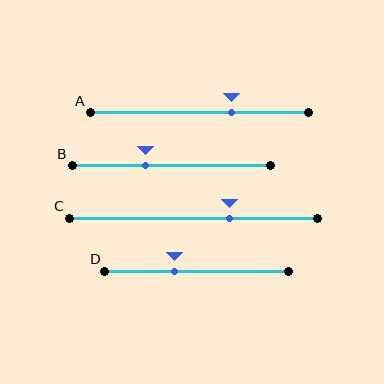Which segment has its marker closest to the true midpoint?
Segment D has its marker closest to the true midpoint.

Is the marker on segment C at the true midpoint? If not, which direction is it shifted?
No, the marker on segment C is shifted to the right by about 14% of the segment length.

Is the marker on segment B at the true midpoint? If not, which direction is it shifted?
No, the marker on segment B is shifted to the left by about 13% of the segment length.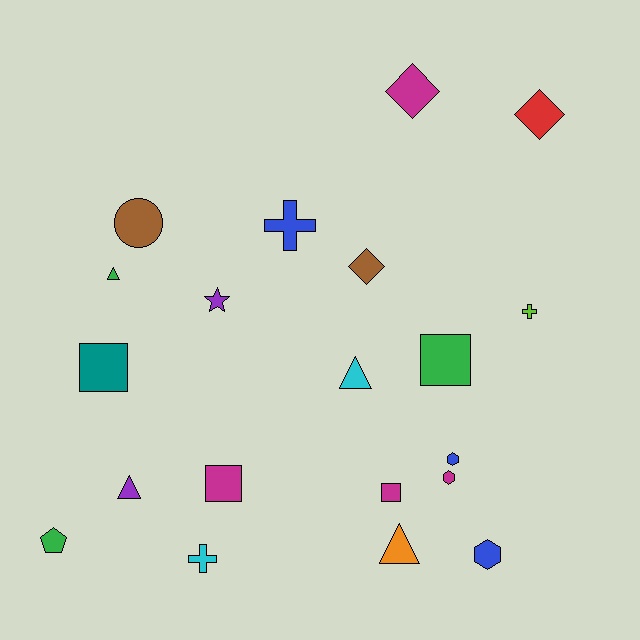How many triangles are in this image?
There are 4 triangles.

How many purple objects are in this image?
There are 2 purple objects.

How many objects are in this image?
There are 20 objects.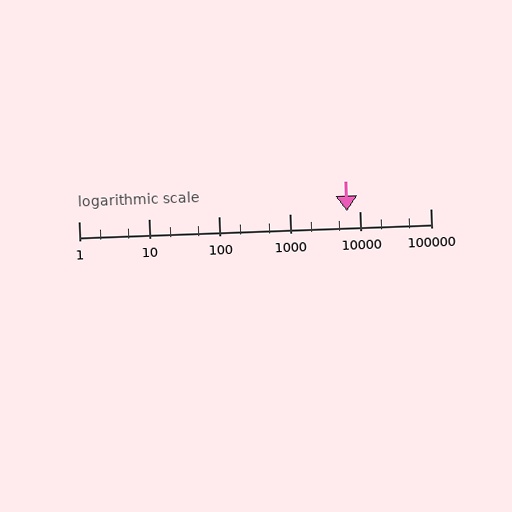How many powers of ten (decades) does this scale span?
The scale spans 5 decades, from 1 to 100000.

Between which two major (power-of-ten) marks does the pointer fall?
The pointer is between 1000 and 10000.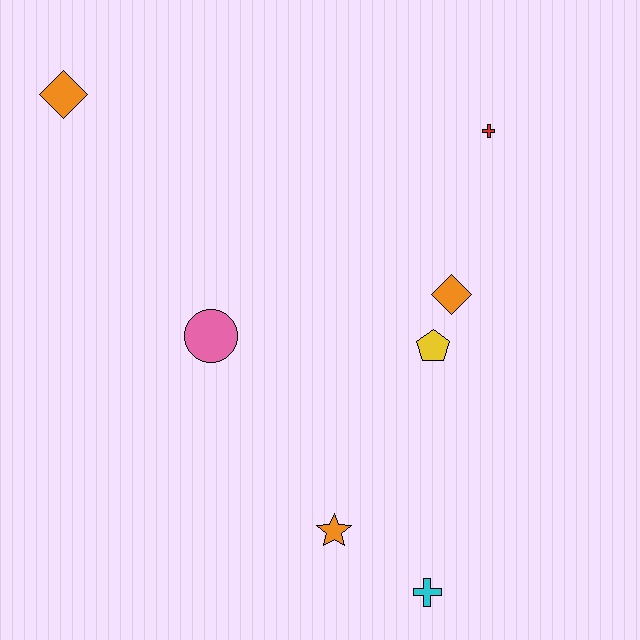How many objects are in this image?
There are 7 objects.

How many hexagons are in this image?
There are no hexagons.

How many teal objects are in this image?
There are no teal objects.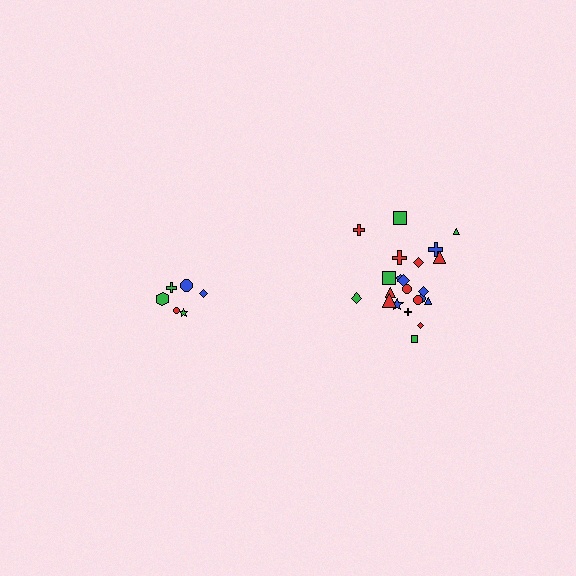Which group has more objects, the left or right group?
The right group.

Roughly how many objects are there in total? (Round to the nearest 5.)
Roughly 30 objects in total.